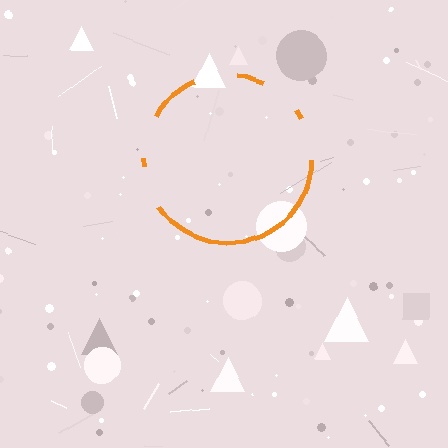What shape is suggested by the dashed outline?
The dashed outline suggests a circle.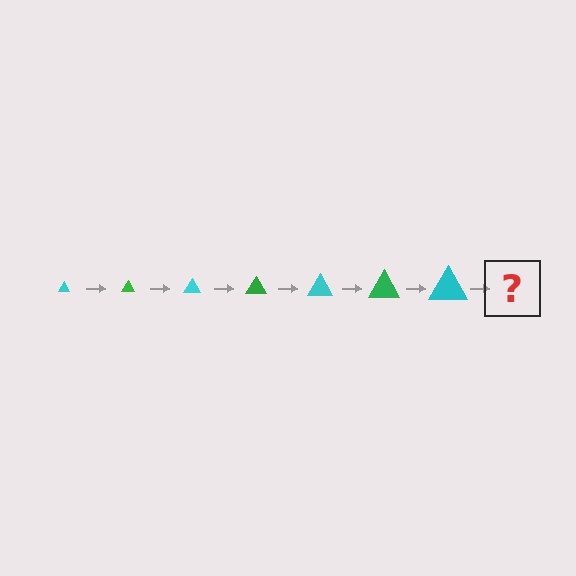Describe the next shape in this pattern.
It should be a green triangle, larger than the previous one.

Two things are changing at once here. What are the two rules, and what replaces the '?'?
The two rules are that the triangle grows larger each step and the color cycles through cyan and green. The '?' should be a green triangle, larger than the previous one.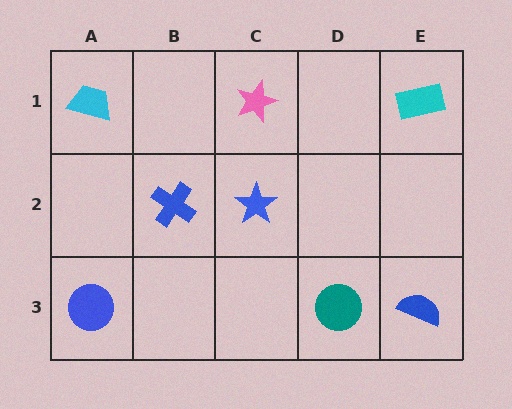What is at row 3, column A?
A blue circle.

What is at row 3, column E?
A blue semicircle.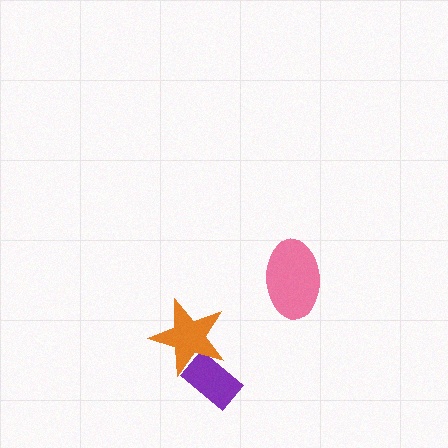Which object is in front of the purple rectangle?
The orange star is in front of the purple rectangle.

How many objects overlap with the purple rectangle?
1 object overlaps with the purple rectangle.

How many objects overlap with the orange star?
1 object overlaps with the orange star.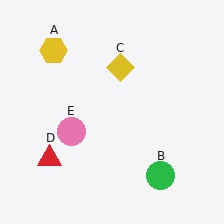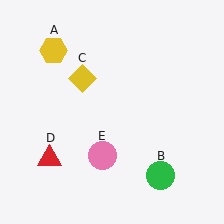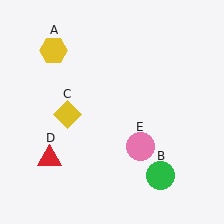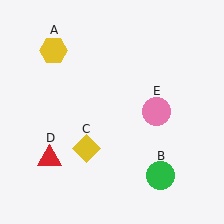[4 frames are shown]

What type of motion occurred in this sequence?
The yellow diamond (object C), pink circle (object E) rotated counterclockwise around the center of the scene.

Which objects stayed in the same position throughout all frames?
Yellow hexagon (object A) and green circle (object B) and red triangle (object D) remained stationary.